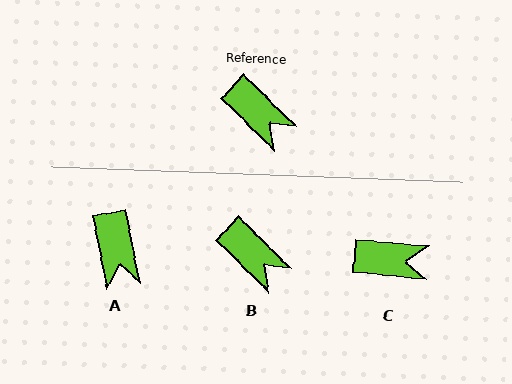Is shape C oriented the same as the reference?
No, it is off by about 39 degrees.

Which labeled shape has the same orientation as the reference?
B.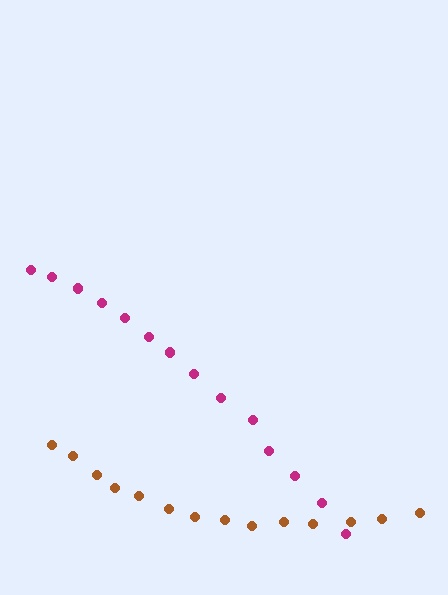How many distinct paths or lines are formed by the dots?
There are 2 distinct paths.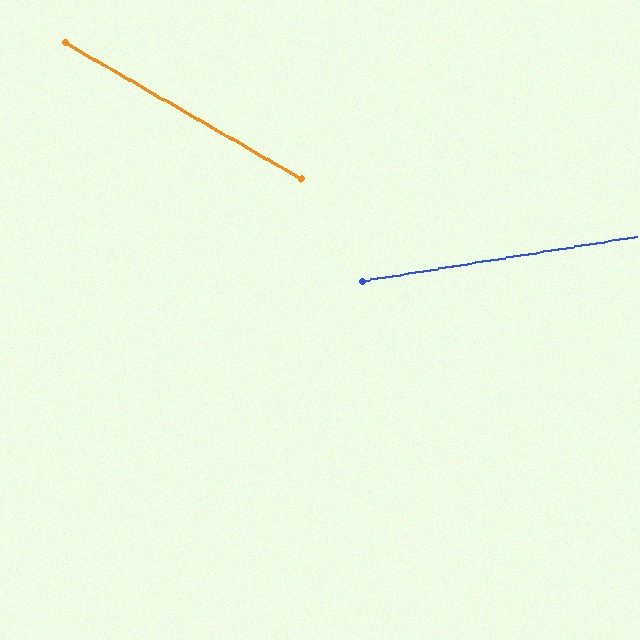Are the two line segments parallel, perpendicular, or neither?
Neither parallel nor perpendicular — they differ by about 39°.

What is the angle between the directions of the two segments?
Approximately 39 degrees.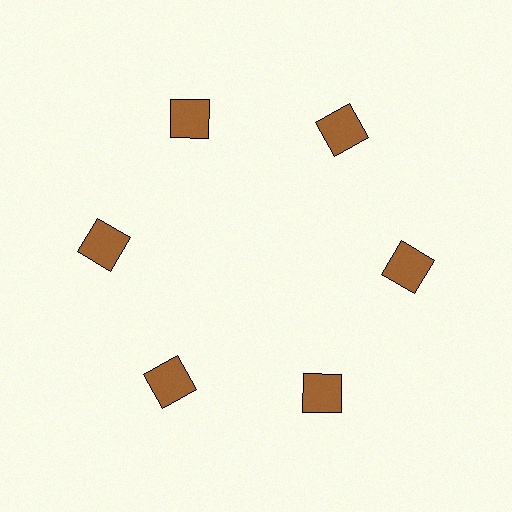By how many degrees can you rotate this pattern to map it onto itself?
The pattern maps onto itself every 60 degrees of rotation.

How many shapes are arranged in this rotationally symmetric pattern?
There are 6 shapes, arranged in 6 groups of 1.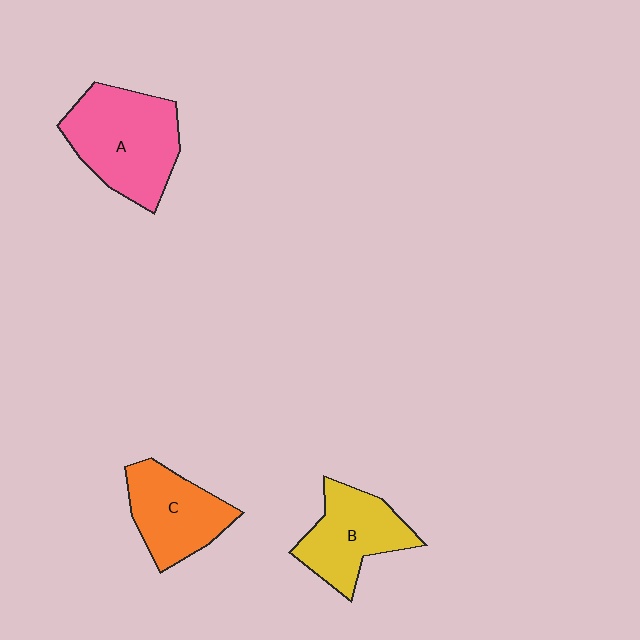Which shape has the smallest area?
Shape C (orange).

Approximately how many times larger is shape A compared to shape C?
Approximately 1.4 times.